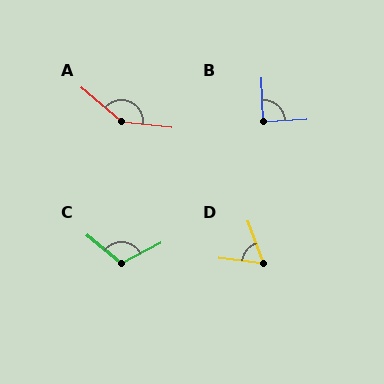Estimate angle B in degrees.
Approximately 89 degrees.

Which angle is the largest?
A, at approximately 145 degrees.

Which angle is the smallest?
D, at approximately 64 degrees.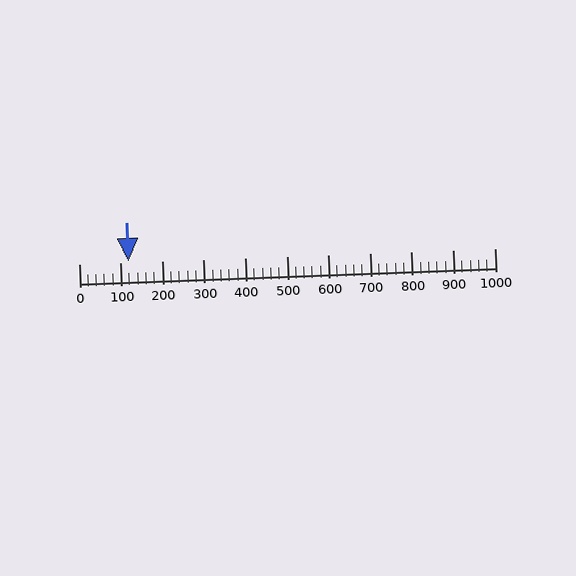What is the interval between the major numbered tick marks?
The major tick marks are spaced 100 units apart.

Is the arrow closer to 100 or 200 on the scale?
The arrow is closer to 100.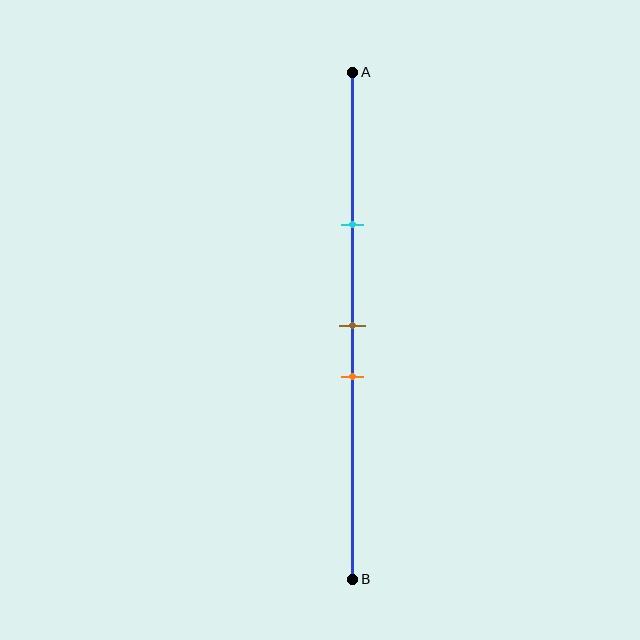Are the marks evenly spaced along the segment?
No, the marks are not evenly spaced.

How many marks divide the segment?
There are 3 marks dividing the segment.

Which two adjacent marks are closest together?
The brown and orange marks are the closest adjacent pair.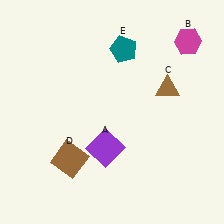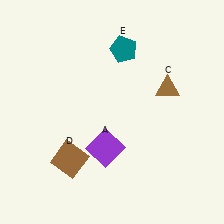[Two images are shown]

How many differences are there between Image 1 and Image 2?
There is 1 difference between the two images.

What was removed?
The magenta hexagon (B) was removed in Image 2.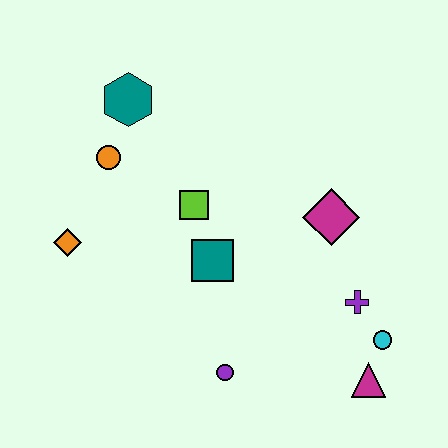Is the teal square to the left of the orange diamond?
No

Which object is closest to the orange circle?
The teal hexagon is closest to the orange circle.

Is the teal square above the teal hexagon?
No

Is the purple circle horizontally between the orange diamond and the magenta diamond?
Yes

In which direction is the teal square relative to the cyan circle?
The teal square is to the left of the cyan circle.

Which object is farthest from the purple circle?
The teal hexagon is farthest from the purple circle.